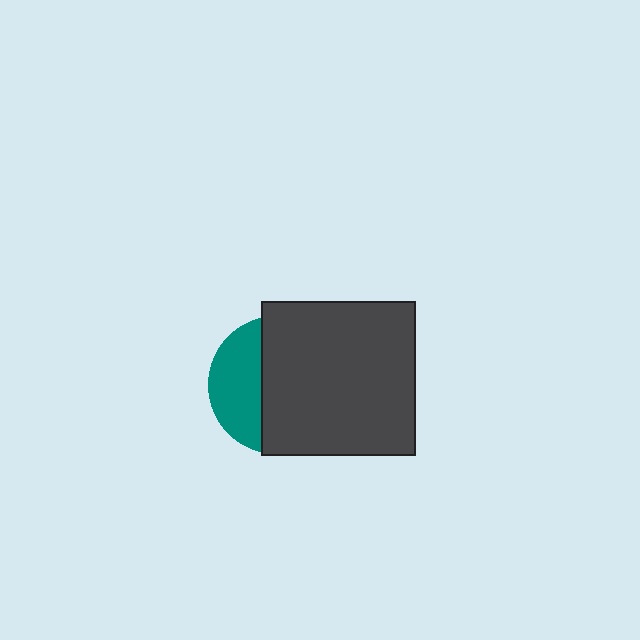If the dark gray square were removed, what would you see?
You would see the complete teal circle.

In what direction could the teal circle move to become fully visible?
The teal circle could move left. That would shift it out from behind the dark gray square entirely.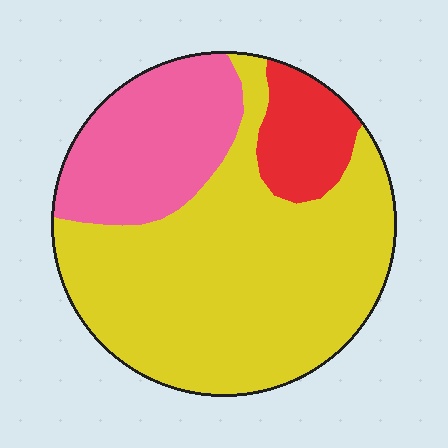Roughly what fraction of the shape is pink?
Pink covers 24% of the shape.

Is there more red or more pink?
Pink.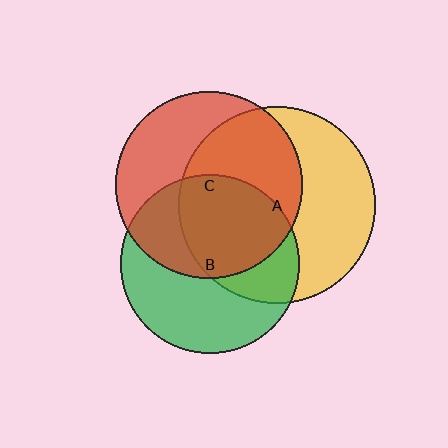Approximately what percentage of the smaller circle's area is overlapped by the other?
Approximately 50%.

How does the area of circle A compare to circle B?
Approximately 1.2 times.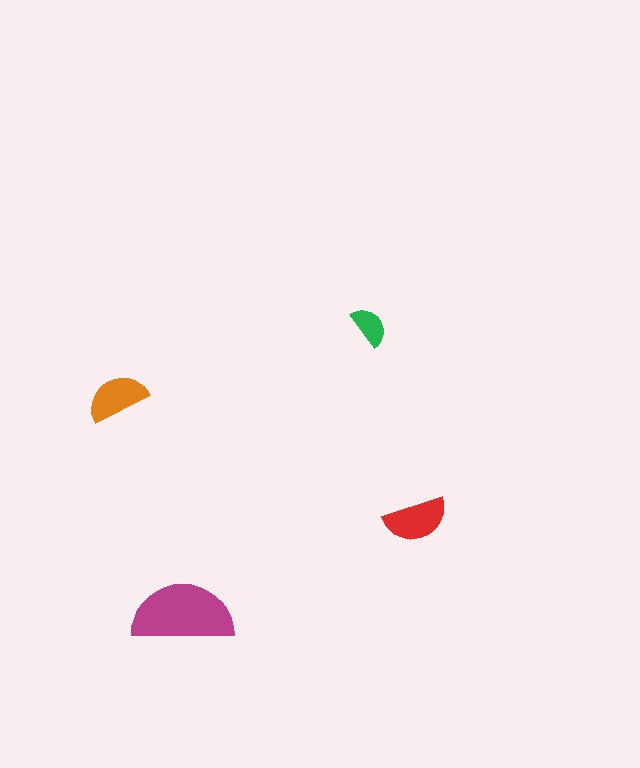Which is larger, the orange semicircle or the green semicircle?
The orange one.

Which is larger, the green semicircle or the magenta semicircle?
The magenta one.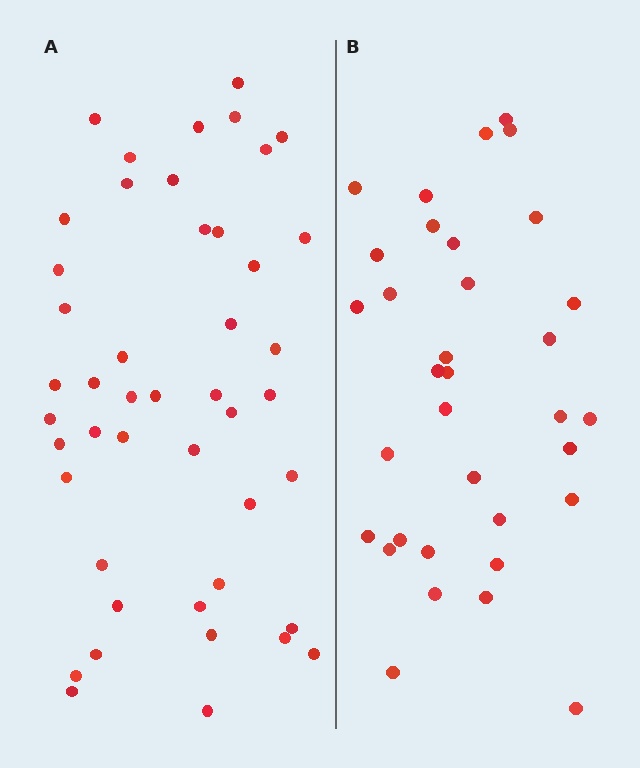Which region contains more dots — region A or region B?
Region A (the left region) has more dots.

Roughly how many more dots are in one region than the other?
Region A has roughly 12 or so more dots than region B.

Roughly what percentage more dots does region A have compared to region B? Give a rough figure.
About 35% more.